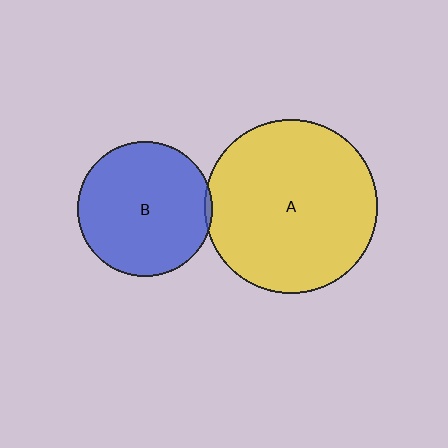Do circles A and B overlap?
Yes.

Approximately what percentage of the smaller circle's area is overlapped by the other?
Approximately 5%.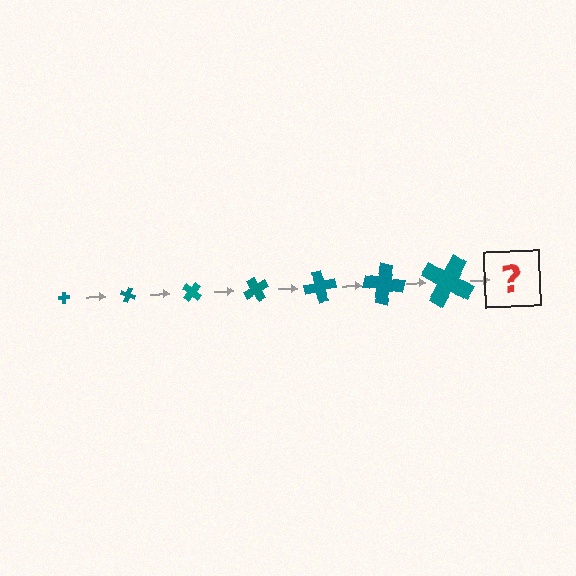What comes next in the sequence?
The next element should be a cross, larger than the previous one and rotated 140 degrees from the start.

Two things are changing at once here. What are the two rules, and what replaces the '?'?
The two rules are that the cross grows larger each step and it rotates 20 degrees each step. The '?' should be a cross, larger than the previous one and rotated 140 degrees from the start.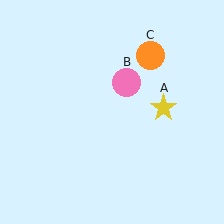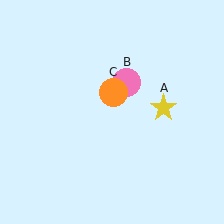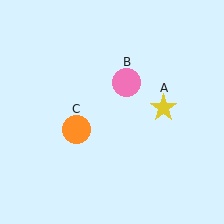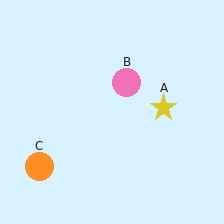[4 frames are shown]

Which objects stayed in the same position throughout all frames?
Yellow star (object A) and pink circle (object B) remained stationary.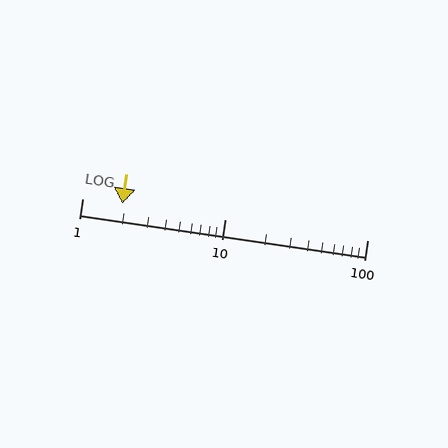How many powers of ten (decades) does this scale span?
The scale spans 2 decades, from 1 to 100.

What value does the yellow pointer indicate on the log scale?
The pointer indicates approximately 1.9.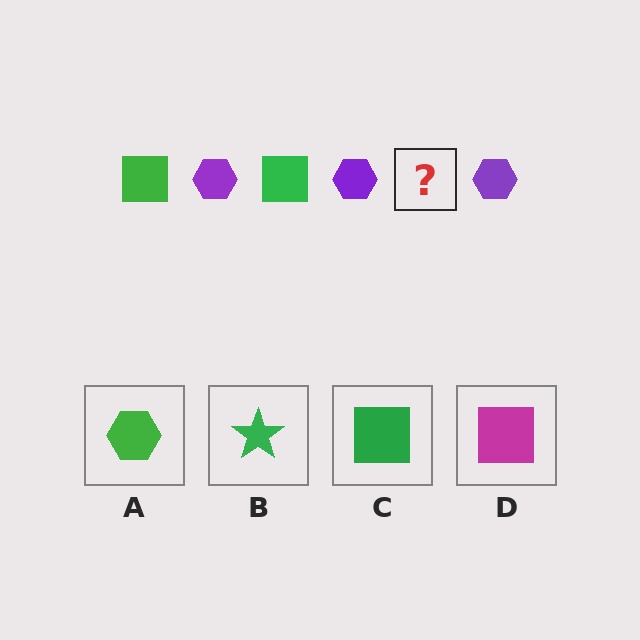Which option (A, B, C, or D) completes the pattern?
C.